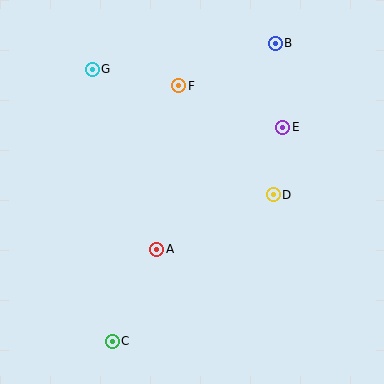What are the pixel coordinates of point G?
Point G is at (92, 69).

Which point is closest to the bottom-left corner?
Point C is closest to the bottom-left corner.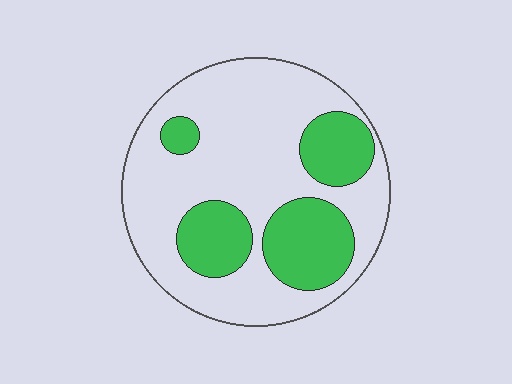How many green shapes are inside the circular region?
4.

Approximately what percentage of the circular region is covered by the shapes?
Approximately 30%.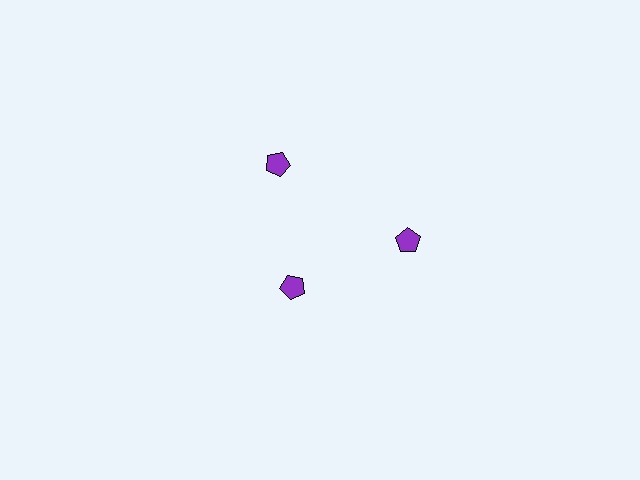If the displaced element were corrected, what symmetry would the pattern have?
It would have 3-fold rotational symmetry — the pattern would map onto itself every 120 degrees.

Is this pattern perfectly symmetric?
No. The 3 purple pentagons are arranged in a ring, but one element near the 7 o'clock position is pulled inward toward the center, breaking the 3-fold rotational symmetry.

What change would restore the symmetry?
The symmetry would be restored by moving it outward, back onto the ring so that all 3 pentagons sit at equal angles and equal distance from the center.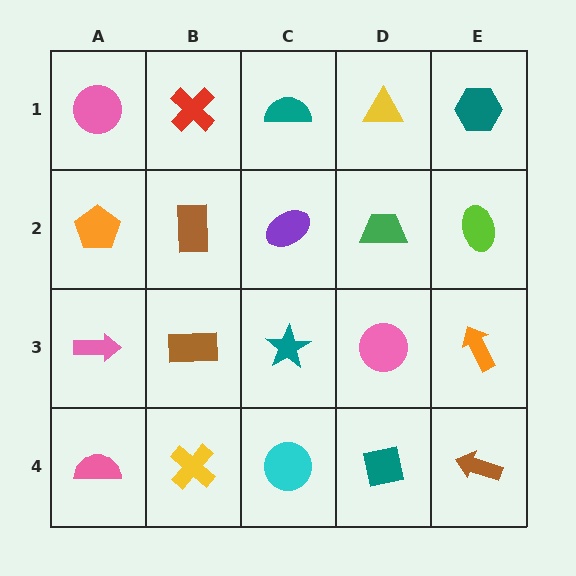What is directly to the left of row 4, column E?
A teal square.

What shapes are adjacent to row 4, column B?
A brown rectangle (row 3, column B), a pink semicircle (row 4, column A), a cyan circle (row 4, column C).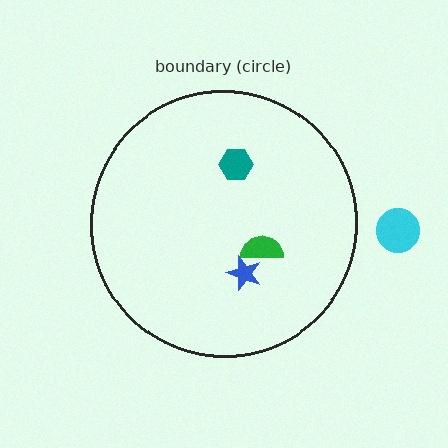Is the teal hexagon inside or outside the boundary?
Inside.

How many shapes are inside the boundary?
3 inside, 1 outside.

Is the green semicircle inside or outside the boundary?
Inside.